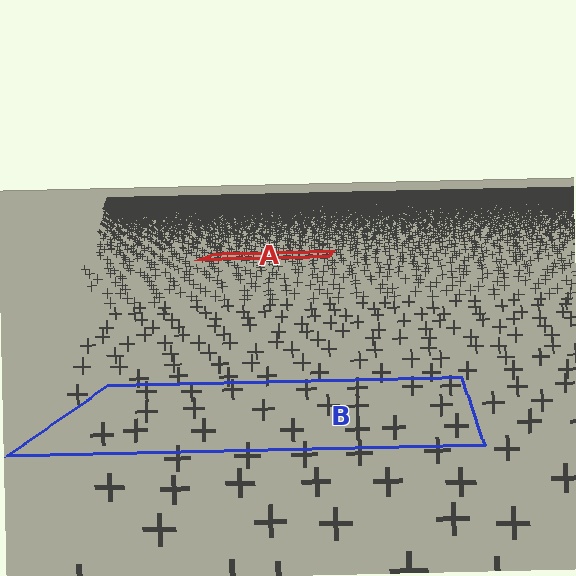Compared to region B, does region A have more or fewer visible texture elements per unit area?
Region A has more texture elements per unit area — they are packed more densely because it is farther away.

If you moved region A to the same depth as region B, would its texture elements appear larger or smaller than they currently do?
They would appear larger. At a closer depth, the same texture elements are projected at a bigger on-screen size.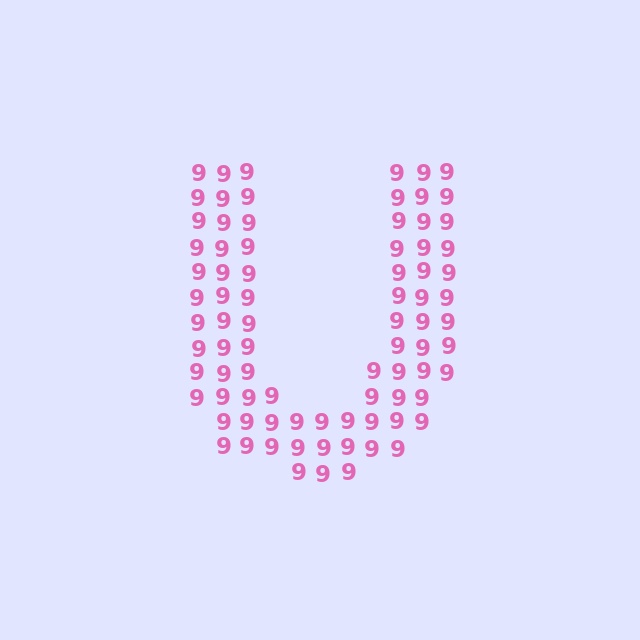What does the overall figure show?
The overall figure shows the letter U.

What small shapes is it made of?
It is made of small digit 9's.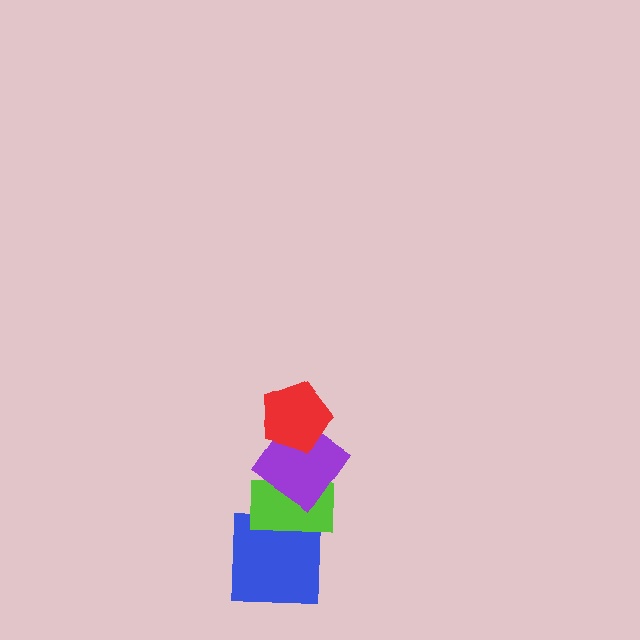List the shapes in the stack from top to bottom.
From top to bottom: the red pentagon, the purple diamond, the lime rectangle, the blue square.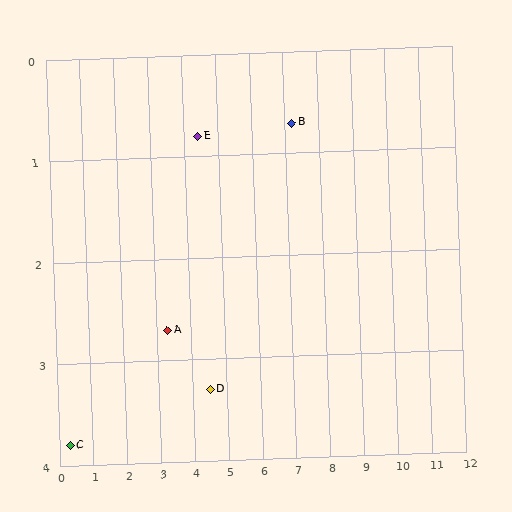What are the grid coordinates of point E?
Point E is at approximately (4.4, 0.8).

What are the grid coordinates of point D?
Point D is at approximately (4.5, 3.3).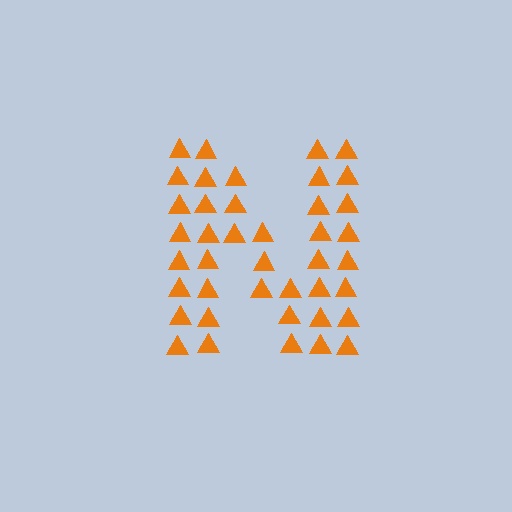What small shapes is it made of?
It is made of small triangles.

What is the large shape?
The large shape is the letter N.